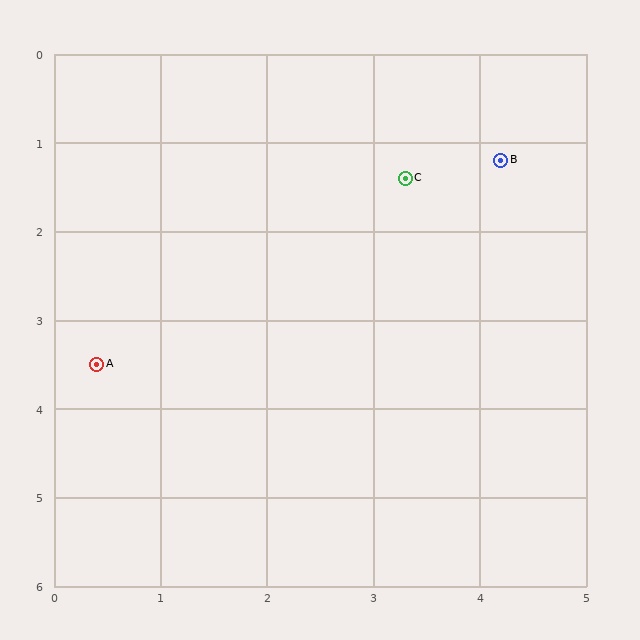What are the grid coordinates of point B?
Point B is at approximately (4.2, 1.2).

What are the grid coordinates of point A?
Point A is at approximately (0.4, 3.5).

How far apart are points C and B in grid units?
Points C and B are about 0.9 grid units apart.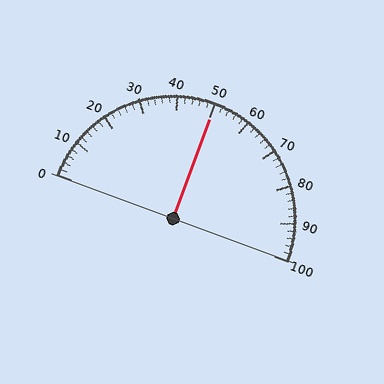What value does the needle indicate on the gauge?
The needle indicates approximately 50.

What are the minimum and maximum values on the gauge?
The gauge ranges from 0 to 100.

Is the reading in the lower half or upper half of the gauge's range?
The reading is in the upper half of the range (0 to 100).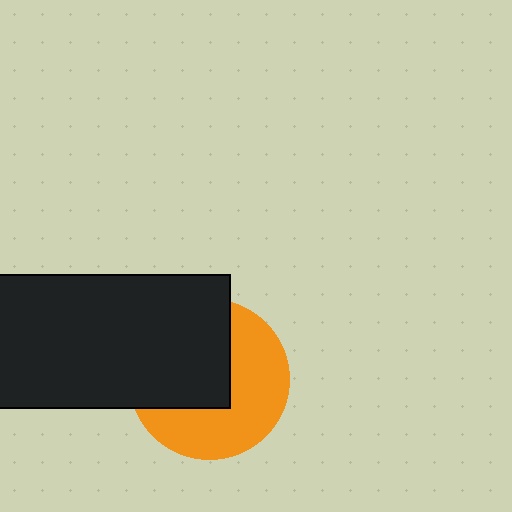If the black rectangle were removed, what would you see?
You would see the complete orange circle.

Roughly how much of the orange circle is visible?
About half of it is visible (roughly 52%).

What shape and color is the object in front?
The object in front is a black rectangle.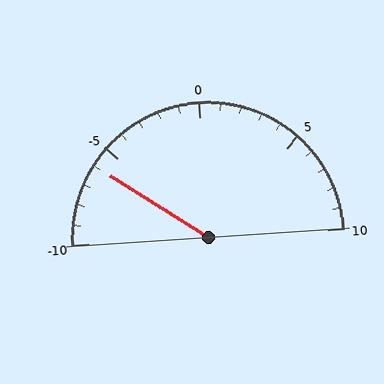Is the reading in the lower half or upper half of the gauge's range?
The reading is in the lower half of the range (-10 to 10).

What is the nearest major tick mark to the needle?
The nearest major tick mark is -5.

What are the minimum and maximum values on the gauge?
The gauge ranges from -10 to 10.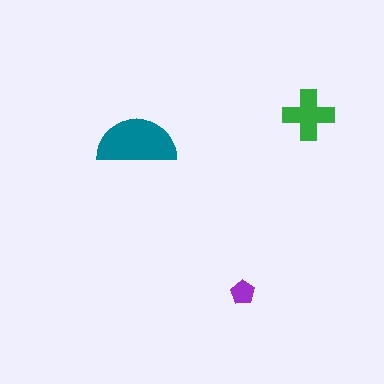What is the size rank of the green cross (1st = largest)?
2nd.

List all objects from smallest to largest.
The purple pentagon, the green cross, the teal semicircle.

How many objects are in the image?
There are 3 objects in the image.